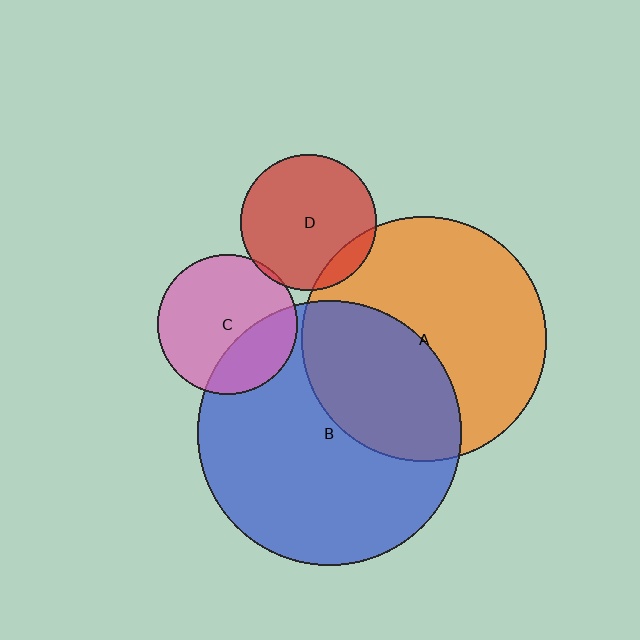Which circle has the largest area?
Circle B (blue).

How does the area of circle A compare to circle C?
Approximately 3.1 times.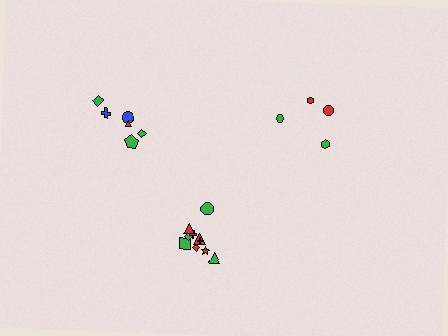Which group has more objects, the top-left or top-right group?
The top-left group.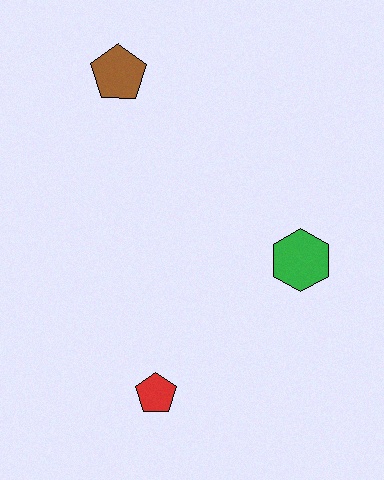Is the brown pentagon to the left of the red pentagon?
Yes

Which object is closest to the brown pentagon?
The green hexagon is closest to the brown pentagon.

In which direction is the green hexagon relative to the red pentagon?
The green hexagon is to the right of the red pentagon.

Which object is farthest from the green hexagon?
The brown pentagon is farthest from the green hexagon.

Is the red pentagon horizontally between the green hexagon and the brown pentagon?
Yes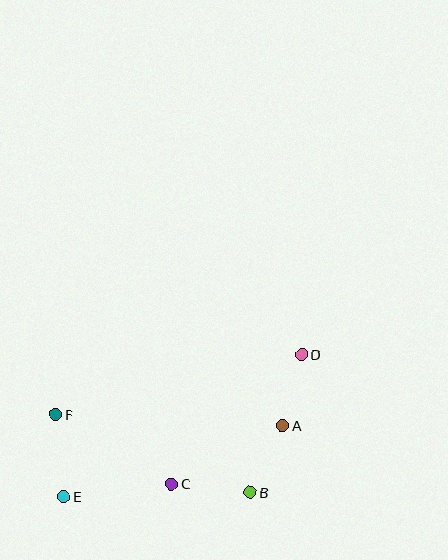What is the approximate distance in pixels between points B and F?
The distance between B and F is approximately 209 pixels.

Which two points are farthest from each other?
Points D and E are farthest from each other.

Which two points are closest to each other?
Points A and D are closest to each other.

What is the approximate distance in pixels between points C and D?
The distance between C and D is approximately 184 pixels.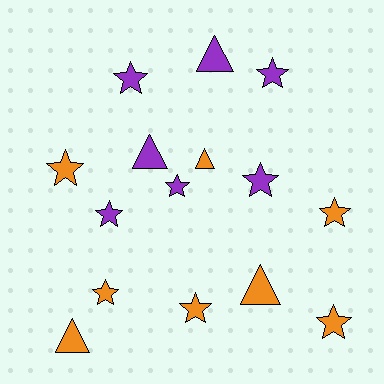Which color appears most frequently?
Orange, with 8 objects.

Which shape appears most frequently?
Star, with 10 objects.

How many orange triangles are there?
There are 3 orange triangles.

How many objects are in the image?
There are 15 objects.